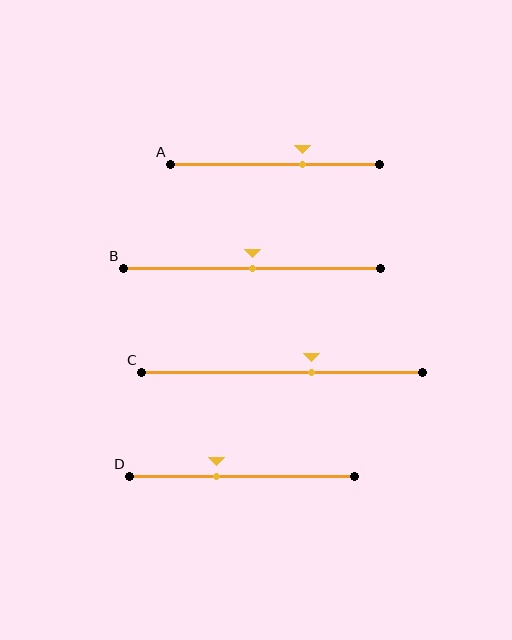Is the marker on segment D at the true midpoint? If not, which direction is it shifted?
No, the marker on segment D is shifted to the left by about 11% of the segment length.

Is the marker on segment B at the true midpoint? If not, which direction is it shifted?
Yes, the marker on segment B is at the true midpoint.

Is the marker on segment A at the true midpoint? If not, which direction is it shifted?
No, the marker on segment A is shifted to the right by about 13% of the segment length.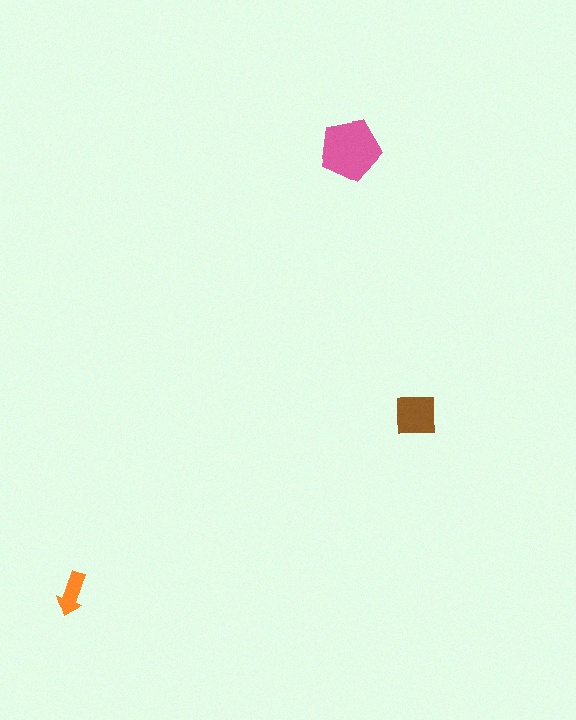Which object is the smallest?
The orange arrow.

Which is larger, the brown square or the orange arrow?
The brown square.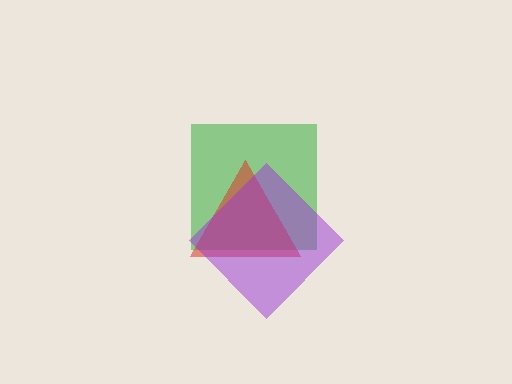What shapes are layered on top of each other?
The layered shapes are: a green square, a red triangle, a purple diamond.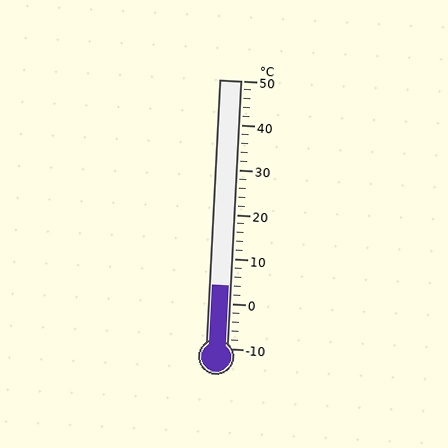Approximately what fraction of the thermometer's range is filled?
The thermometer is filled to approximately 25% of its range.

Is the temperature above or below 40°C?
The temperature is below 40°C.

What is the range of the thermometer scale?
The thermometer scale ranges from -10°C to 50°C.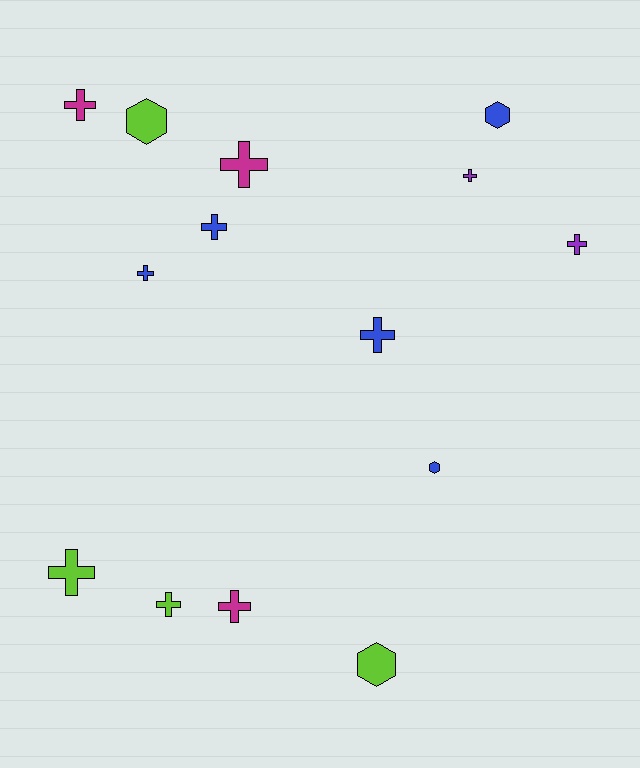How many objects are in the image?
There are 14 objects.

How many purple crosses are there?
There are 2 purple crosses.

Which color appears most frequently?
Blue, with 5 objects.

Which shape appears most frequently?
Cross, with 10 objects.